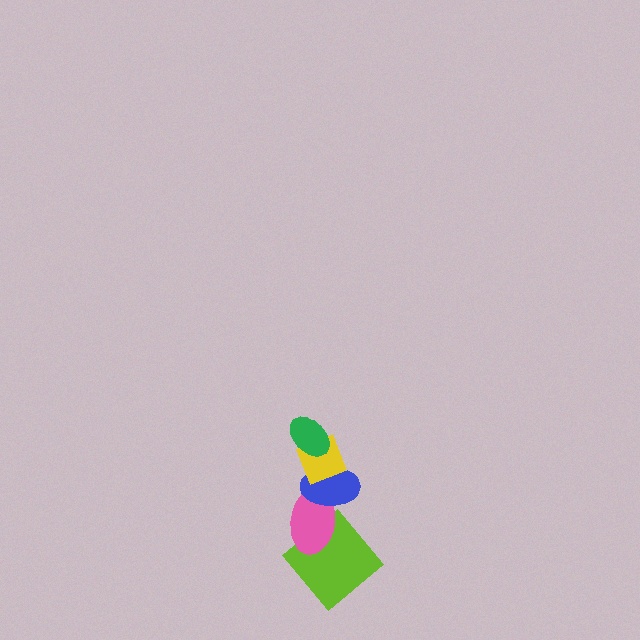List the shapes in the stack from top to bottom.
From top to bottom: the green ellipse, the yellow diamond, the blue ellipse, the pink ellipse, the lime diamond.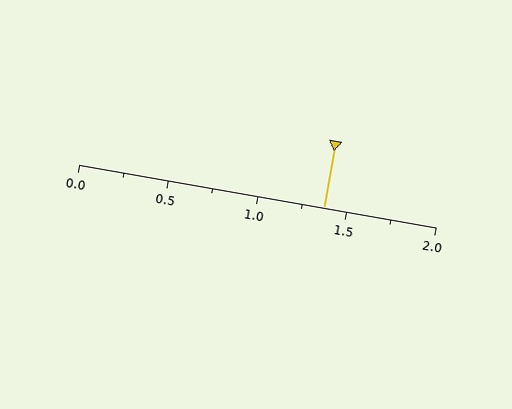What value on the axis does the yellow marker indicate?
The marker indicates approximately 1.38.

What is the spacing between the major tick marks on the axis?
The major ticks are spaced 0.5 apart.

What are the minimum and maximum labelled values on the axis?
The axis runs from 0.0 to 2.0.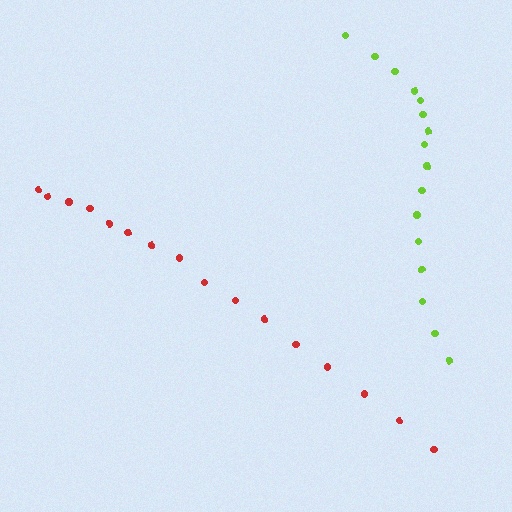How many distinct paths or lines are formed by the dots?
There are 2 distinct paths.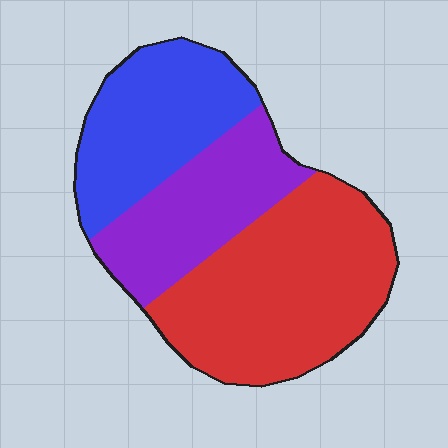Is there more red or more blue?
Red.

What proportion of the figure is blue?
Blue takes up between a sixth and a third of the figure.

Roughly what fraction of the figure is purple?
Purple takes up between a quarter and a half of the figure.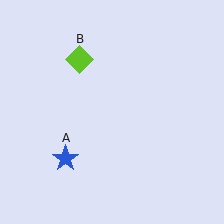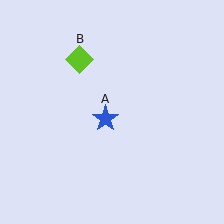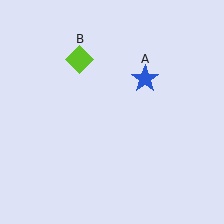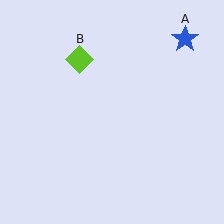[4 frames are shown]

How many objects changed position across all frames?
1 object changed position: blue star (object A).